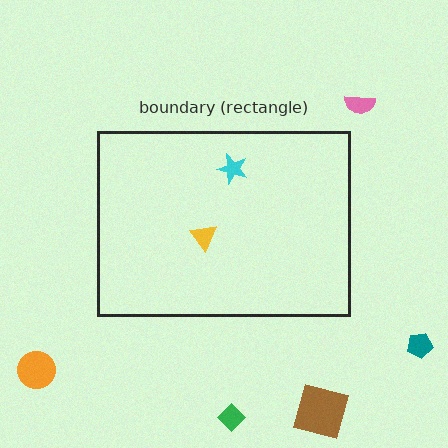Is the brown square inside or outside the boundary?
Outside.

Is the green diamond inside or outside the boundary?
Outside.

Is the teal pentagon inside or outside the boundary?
Outside.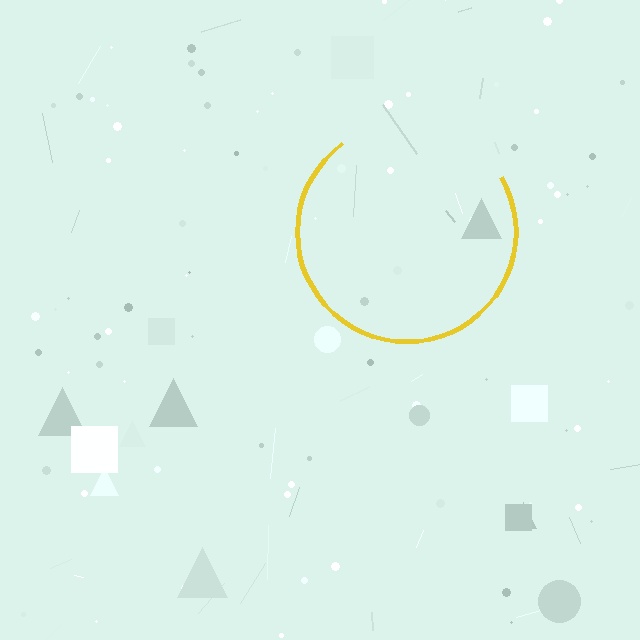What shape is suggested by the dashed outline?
The dashed outline suggests a circle.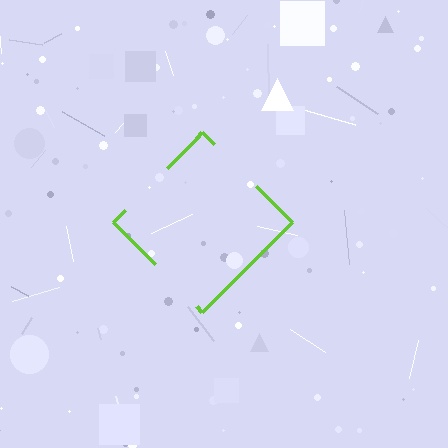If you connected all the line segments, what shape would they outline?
They would outline a diamond.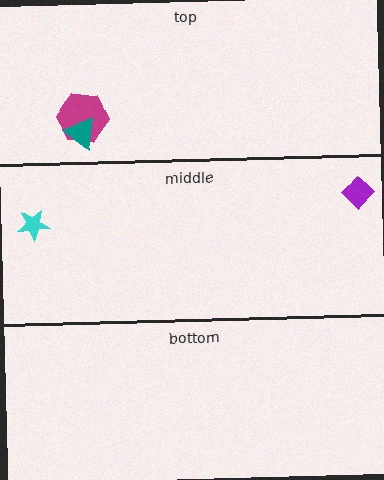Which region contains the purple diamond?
The middle region.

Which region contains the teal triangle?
The top region.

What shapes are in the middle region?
The cyan star, the purple diamond.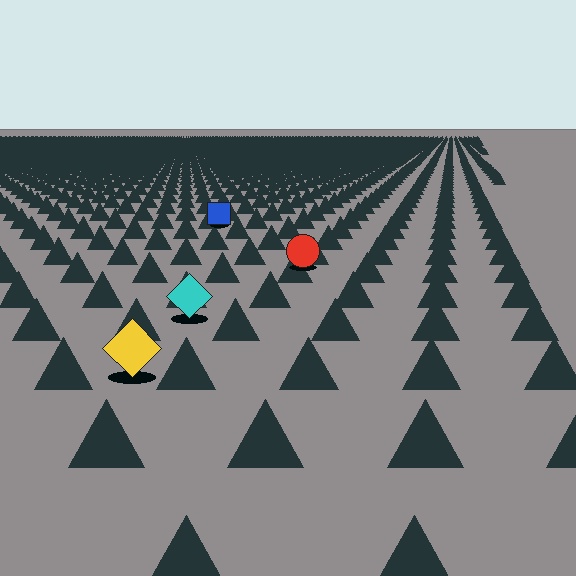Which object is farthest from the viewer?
The blue square is farthest from the viewer. It appears smaller and the ground texture around it is denser.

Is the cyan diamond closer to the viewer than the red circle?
Yes. The cyan diamond is closer — you can tell from the texture gradient: the ground texture is coarser near it.